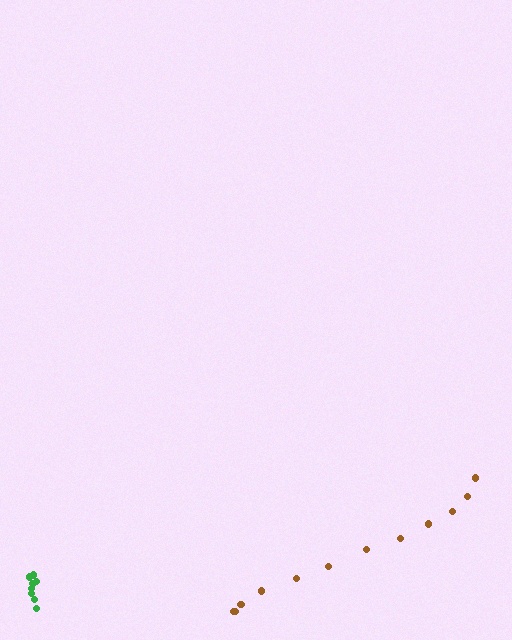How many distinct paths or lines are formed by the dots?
There are 2 distinct paths.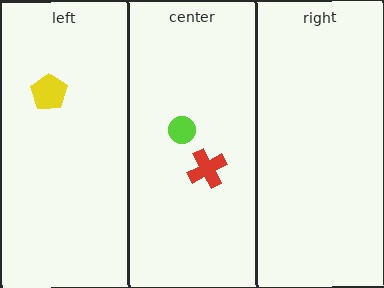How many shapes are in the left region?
1.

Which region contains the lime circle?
The center region.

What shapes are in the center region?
The lime circle, the red cross.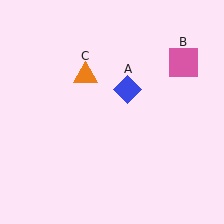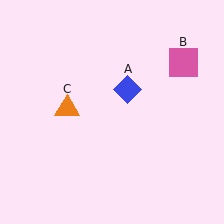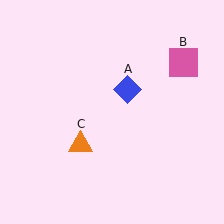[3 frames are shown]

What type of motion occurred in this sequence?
The orange triangle (object C) rotated counterclockwise around the center of the scene.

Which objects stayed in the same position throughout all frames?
Blue diamond (object A) and pink square (object B) remained stationary.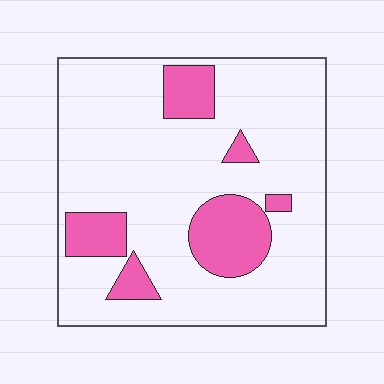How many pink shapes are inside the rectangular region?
6.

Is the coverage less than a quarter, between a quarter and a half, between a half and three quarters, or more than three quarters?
Less than a quarter.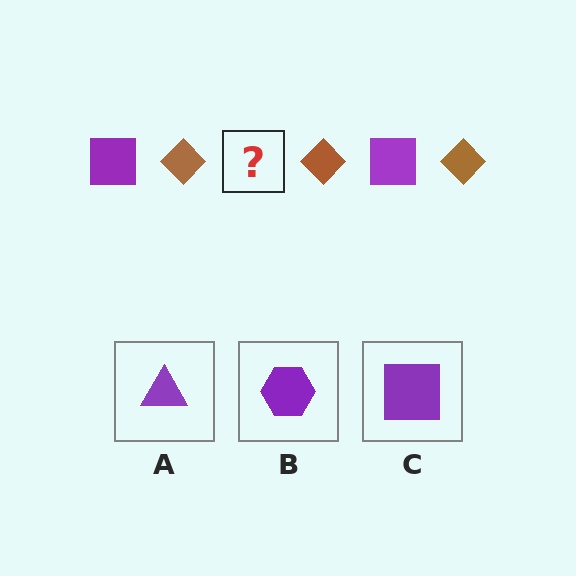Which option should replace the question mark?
Option C.